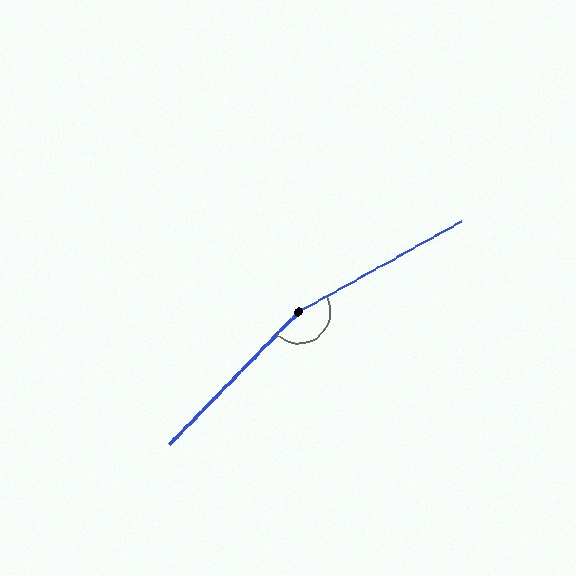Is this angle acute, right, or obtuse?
It is obtuse.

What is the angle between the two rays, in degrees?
Approximately 164 degrees.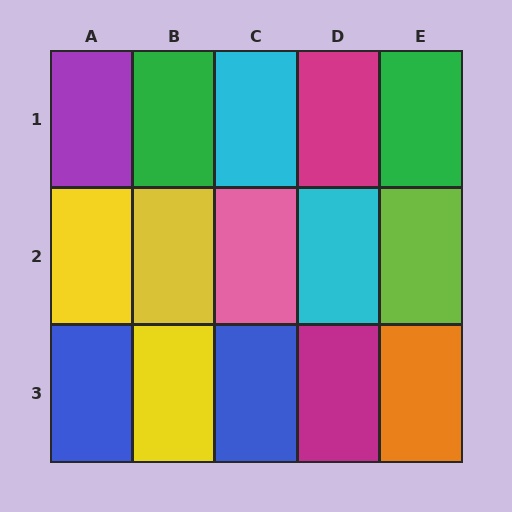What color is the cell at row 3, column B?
Yellow.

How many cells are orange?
1 cell is orange.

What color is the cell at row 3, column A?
Blue.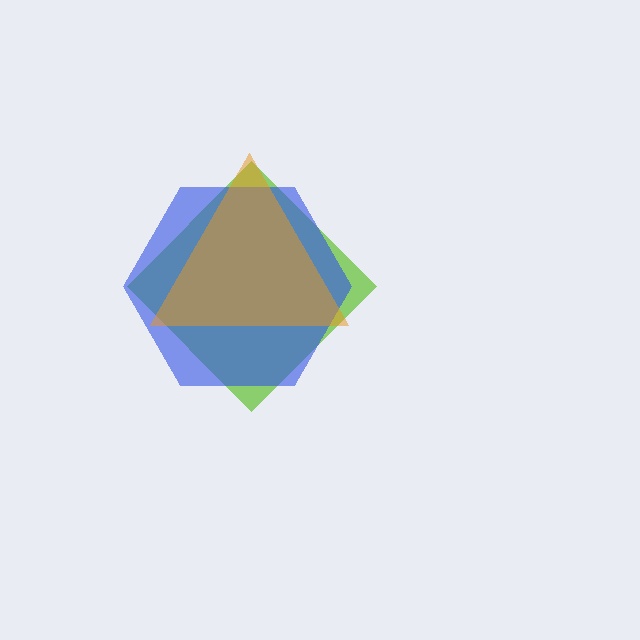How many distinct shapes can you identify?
There are 3 distinct shapes: a lime diamond, a blue hexagon, an orange triangle.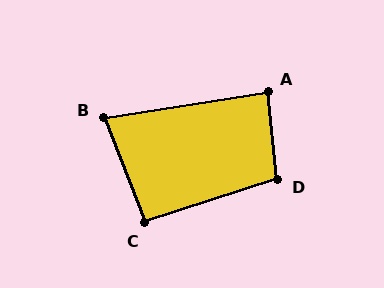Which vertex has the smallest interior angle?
B, at approximately 78 degrees.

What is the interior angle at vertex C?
Approximately 93 degrees (approximately right).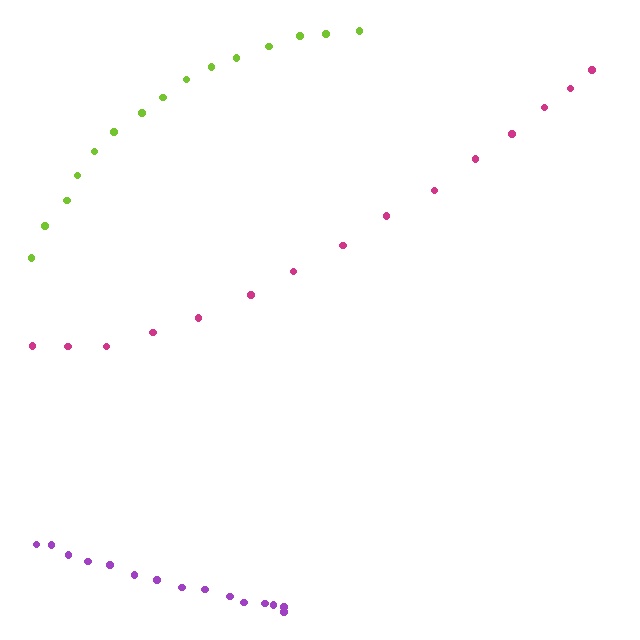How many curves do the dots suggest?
There are 3 distinct paths.